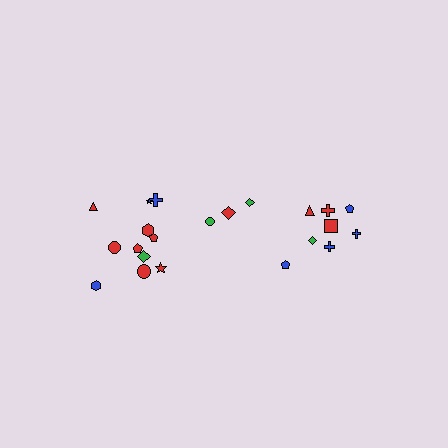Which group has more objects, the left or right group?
The left group.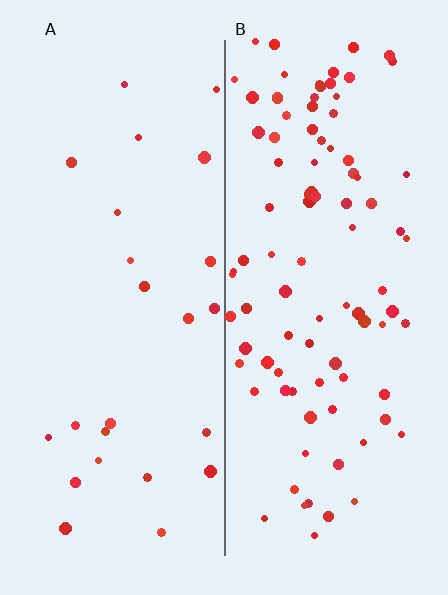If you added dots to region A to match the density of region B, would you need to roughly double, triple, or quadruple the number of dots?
Approximately quadruple.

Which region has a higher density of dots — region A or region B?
B (the right).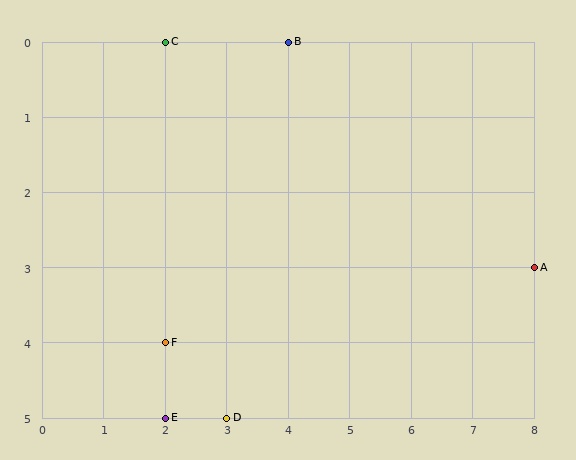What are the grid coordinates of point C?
Point C is at grid coordinates (2, 0).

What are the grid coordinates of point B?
Point B is at grid coordinates (4, 0).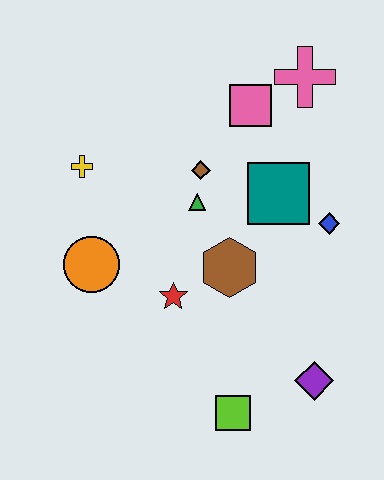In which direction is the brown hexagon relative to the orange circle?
The brown hexagon is to the right of the orange circle.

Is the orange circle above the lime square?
Yes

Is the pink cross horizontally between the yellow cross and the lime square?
No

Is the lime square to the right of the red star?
Yes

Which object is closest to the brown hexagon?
The red star is closest to the brown hexagon.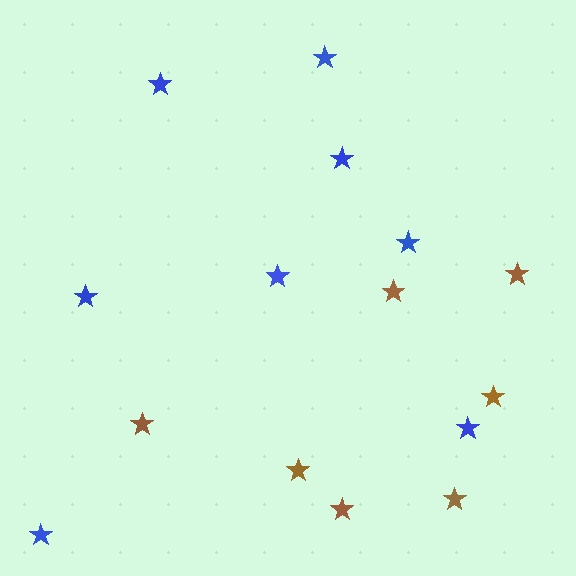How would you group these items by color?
There are 2 groups: one group of brown stars (7) and one group of blue stars (8).